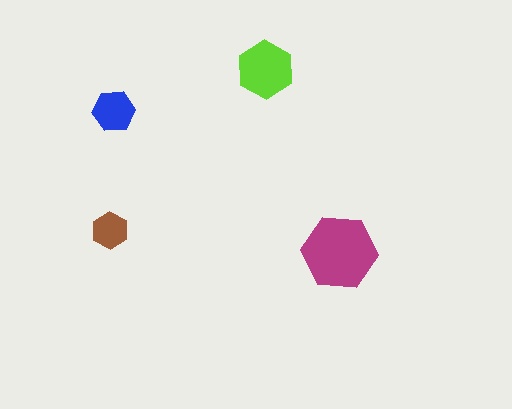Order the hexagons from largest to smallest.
the magenta one, the lime one, the blue one, the brown one.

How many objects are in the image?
There are 4 objects in the image.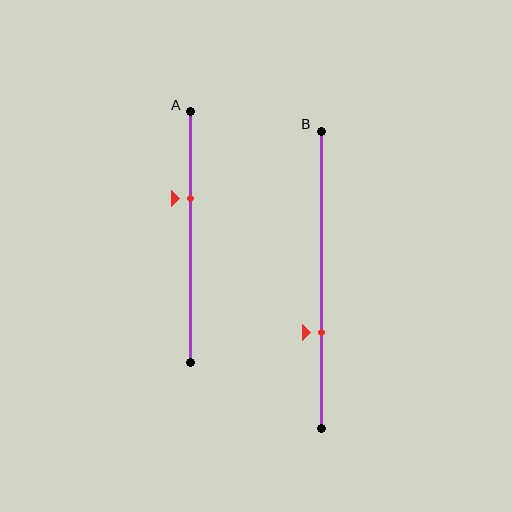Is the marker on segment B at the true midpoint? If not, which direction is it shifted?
No, the marker on segment B is shifted downward by about 18% of the segment length.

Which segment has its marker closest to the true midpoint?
Segment A has its marker closest to the true midpoint.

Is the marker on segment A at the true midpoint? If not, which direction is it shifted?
No, the marker on segment A is shifted upward by about 15% of the segment length.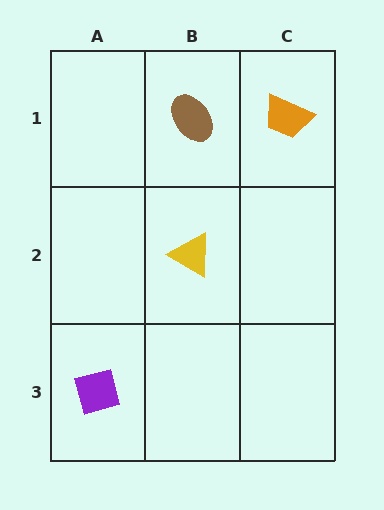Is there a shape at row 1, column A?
No, that cell is empty.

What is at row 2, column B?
A yellow triangle.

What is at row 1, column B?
A brown ellipse.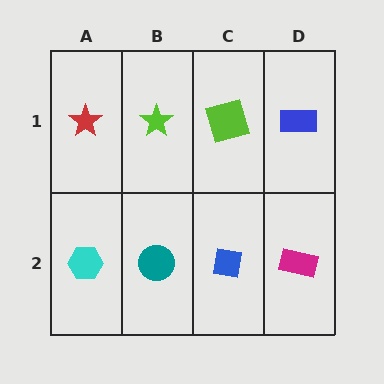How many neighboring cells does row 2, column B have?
3.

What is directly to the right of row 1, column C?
A blue rectangle.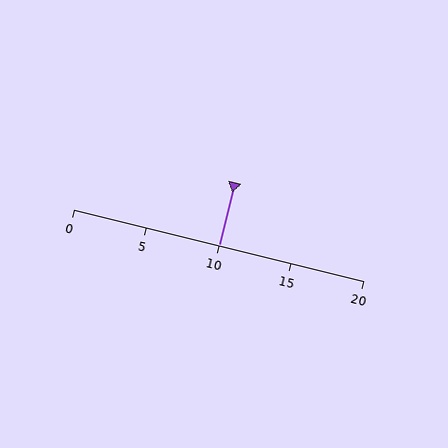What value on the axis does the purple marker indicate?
The marker indicates approximately 10.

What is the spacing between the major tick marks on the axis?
The major ticks are spaced 5 apart.